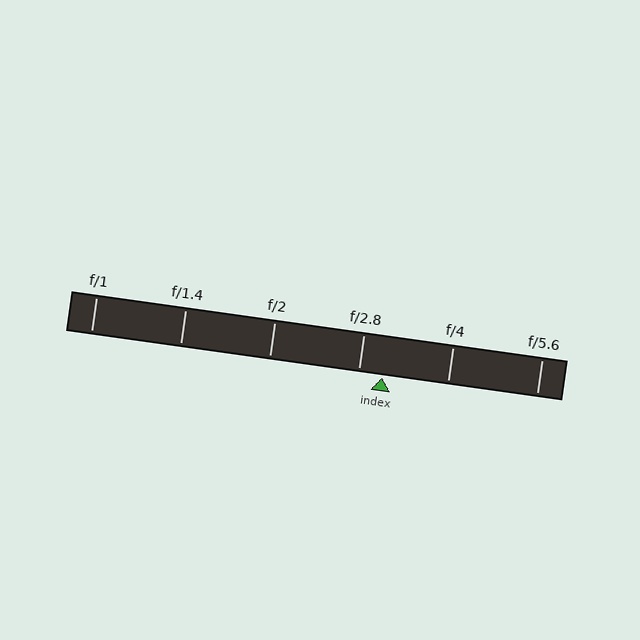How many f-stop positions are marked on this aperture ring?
There are 6 f-stop positions marked.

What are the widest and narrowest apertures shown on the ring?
The widest aperture shown is f/1 and the narrowest is f/5.6.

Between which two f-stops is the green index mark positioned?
The index mark is between f/2.8 and f/4.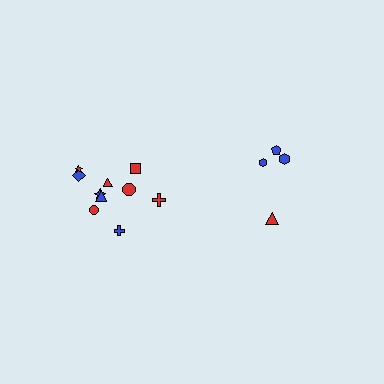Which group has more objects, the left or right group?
The left group.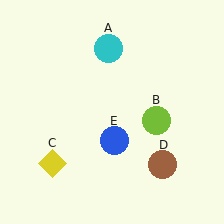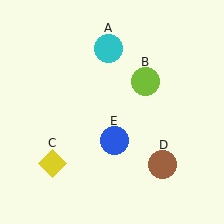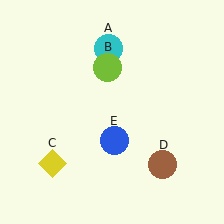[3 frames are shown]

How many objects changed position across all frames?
1 object changed position: lime circle (object B).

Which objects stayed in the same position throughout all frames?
Cyan circle (object A) and yellow diamond (object C) and brown circle (object D) and blue circle (object E) remained stationary.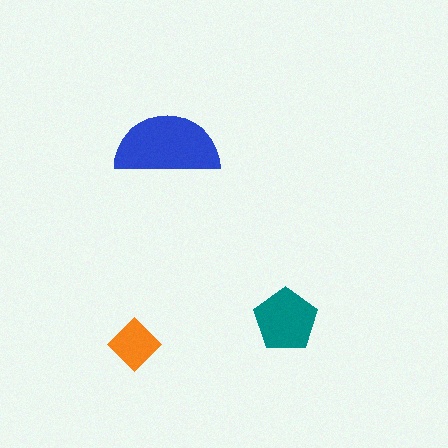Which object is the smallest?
The orange diamond.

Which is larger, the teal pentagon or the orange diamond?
The teal pentagon.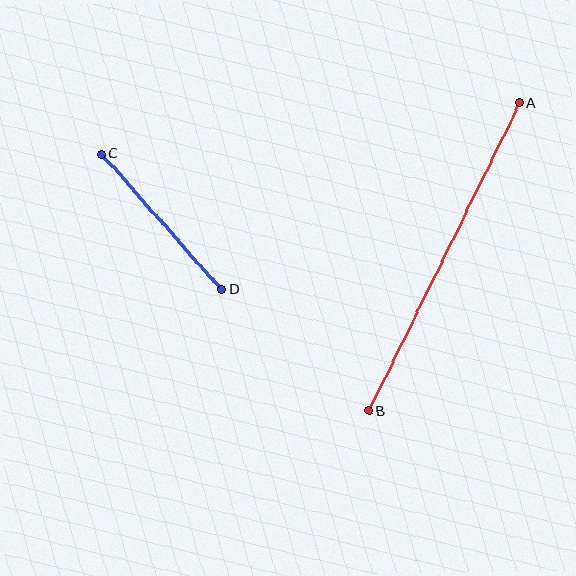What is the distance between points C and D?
The distance is approximately 181 pixels.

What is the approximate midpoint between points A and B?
The midpoint is at approximately (444, 257) pixels.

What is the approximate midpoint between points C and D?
The midpoint is at approximately (162, 222) pixels.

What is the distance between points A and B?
The distance is approximately 343 pixels.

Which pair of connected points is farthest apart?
Points A and B are farthest apart.